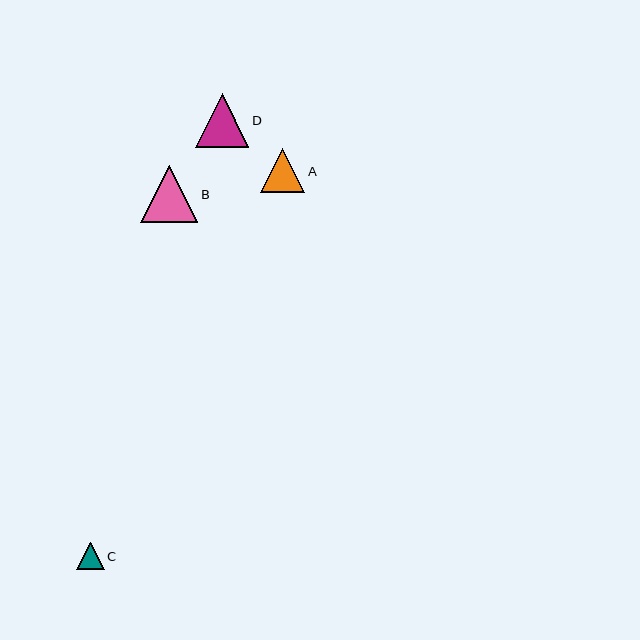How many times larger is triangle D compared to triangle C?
Triangle D is approximately 2.0 times the size of triangle C.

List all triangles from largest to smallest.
From largest to smallest: B, D, A, C.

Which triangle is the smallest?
Triangle C is the smallest with a size of approximately 27 pixels.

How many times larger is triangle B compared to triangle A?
Triangle B is approximately 1.3 times the size of triangle A.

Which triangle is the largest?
Triangle B is the largest with a size of approximately 57 pixels.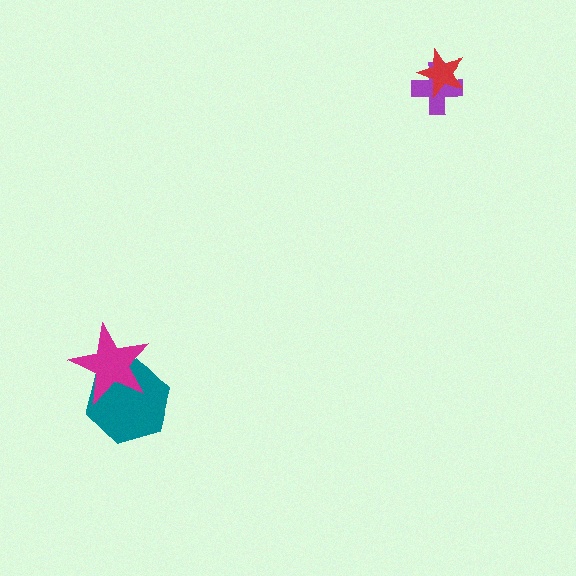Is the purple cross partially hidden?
Yes, it is partially covered by another shape.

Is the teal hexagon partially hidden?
Yes, it is partially covered by another shape.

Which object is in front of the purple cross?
The red star is in front of the purple cross.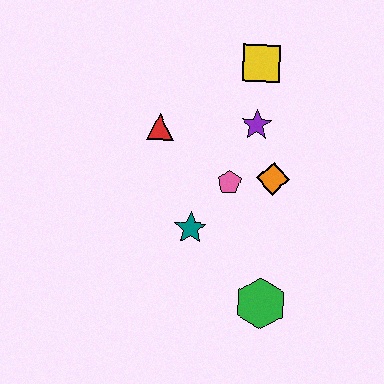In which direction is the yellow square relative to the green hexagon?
The yellow square is above the green hexagon.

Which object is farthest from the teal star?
The yellow square is farthest from the teal star.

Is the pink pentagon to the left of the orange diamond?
Yes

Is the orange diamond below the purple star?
Yes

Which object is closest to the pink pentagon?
The orange diamond is closest to the pink pentagon.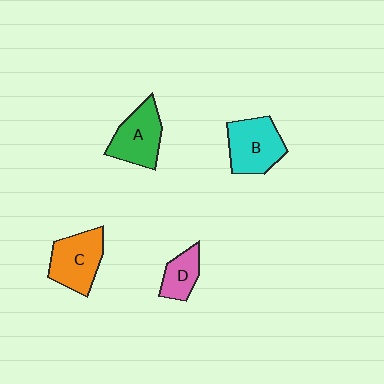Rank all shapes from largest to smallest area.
From largest to smallest: B (cyan), C (orange), A (green), D (pink).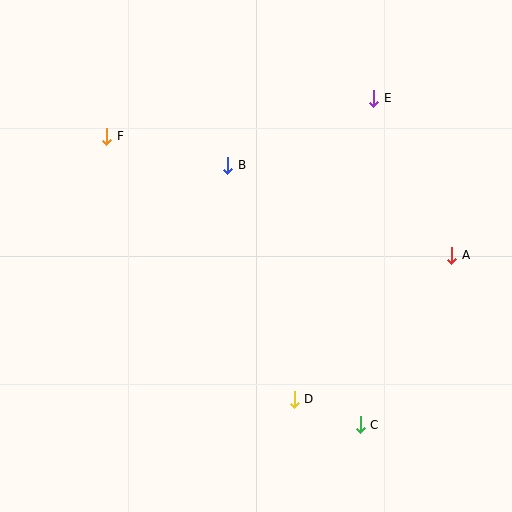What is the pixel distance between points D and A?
The distance between D and A is 213 pixels.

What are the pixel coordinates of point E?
Point E is at (374, 98).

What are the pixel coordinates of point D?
Point D is at (294, 399).